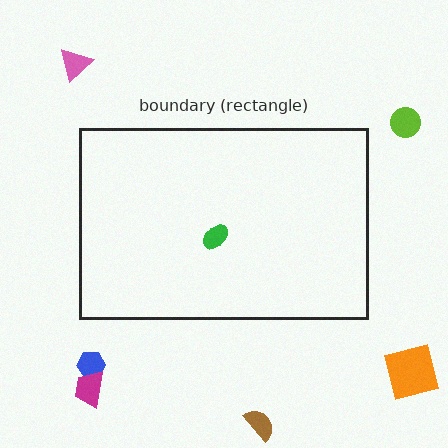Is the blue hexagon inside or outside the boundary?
Outside.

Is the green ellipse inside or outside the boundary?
Inside.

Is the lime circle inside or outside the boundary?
Outside.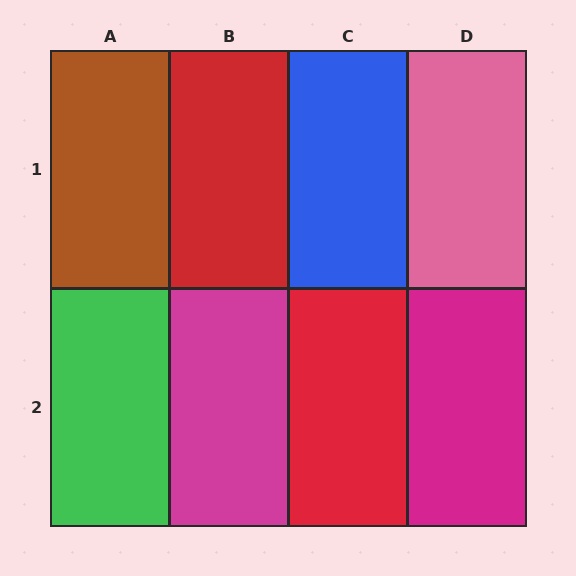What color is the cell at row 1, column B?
Red.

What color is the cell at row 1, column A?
Brown.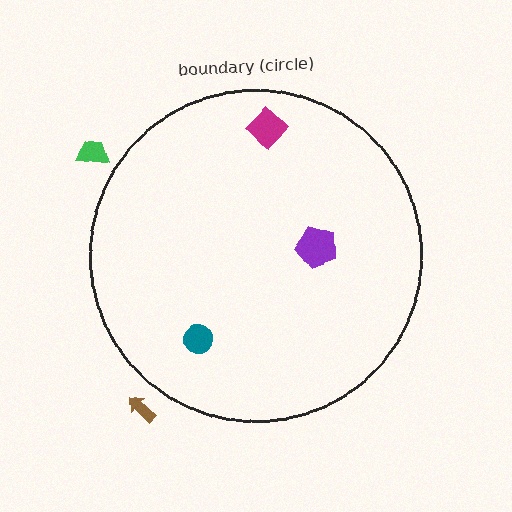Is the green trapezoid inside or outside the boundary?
Outside.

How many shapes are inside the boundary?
3 inside, 2 outside.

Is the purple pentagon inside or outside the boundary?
Inside.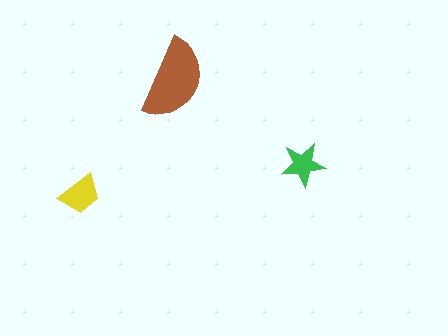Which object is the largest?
The brown semicircle.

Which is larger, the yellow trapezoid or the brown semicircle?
The brown semicircle.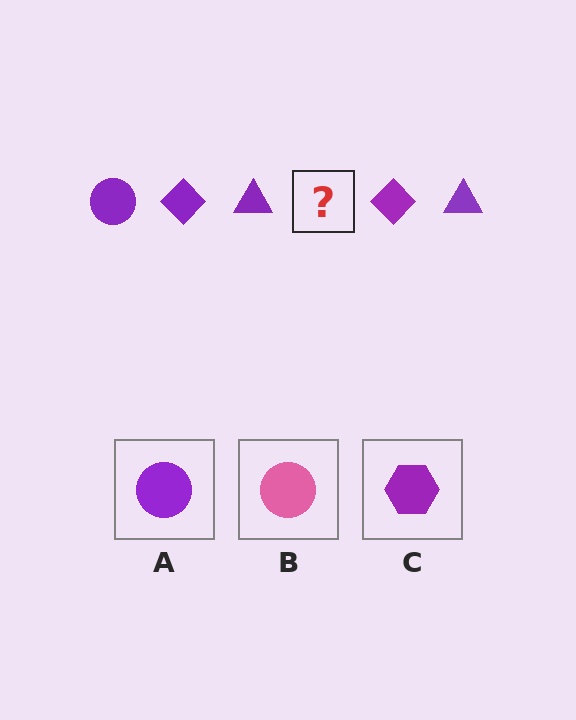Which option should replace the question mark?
Option A.